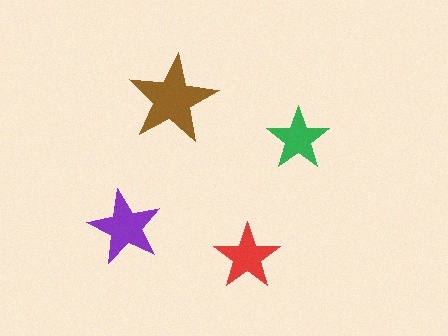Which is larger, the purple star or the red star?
The purple one.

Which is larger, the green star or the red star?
The red one.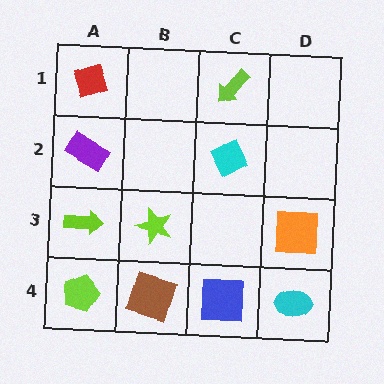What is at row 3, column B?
A lime star.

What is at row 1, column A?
A red diamond.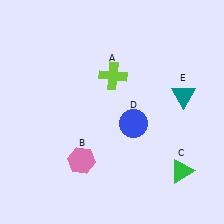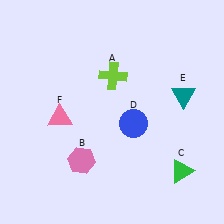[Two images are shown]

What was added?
A pink triangle (F) was added in Image 2.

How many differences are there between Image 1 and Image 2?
There is 1 difference between the two images.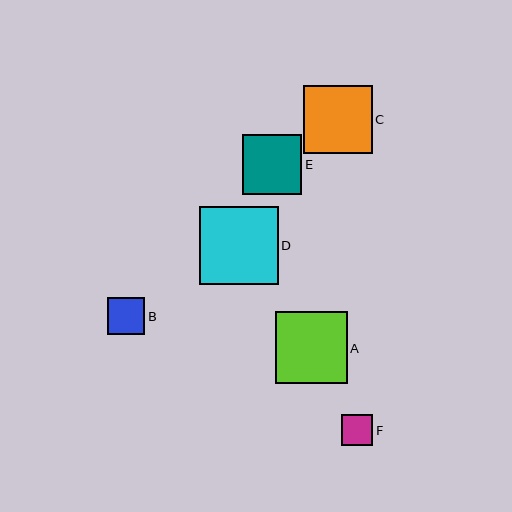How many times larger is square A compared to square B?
Square A is approximately 1.9 times the size of square B.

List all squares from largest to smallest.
From largest to smallest: D, A, C, E, B, F.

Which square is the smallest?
Square F is the smallest with a size of approximately 32 pixels.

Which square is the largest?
Square D is the largest with a size of approximately 78 pixels.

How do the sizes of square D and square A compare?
Square D and square A are approximately the same size.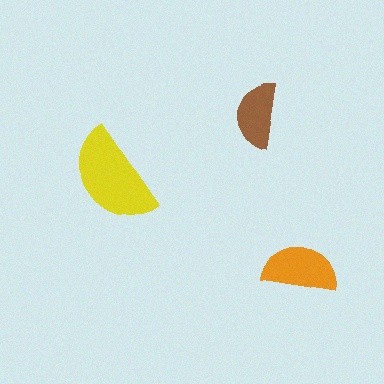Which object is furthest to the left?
The yellow semicircle is leftmost.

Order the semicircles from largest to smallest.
the yellow one, the orange one, the brown one.